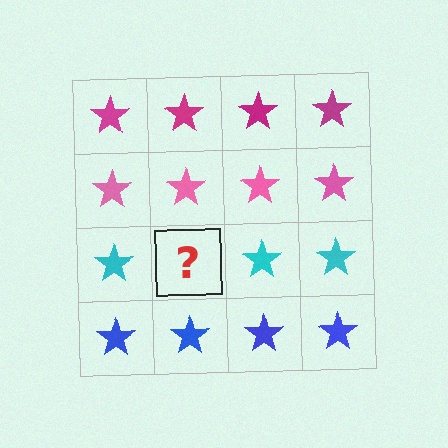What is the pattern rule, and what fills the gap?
The rule is that each row has a consistent color. The gap should be filled with a cyan star.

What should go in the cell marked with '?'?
The missing cell should contain a cyan star.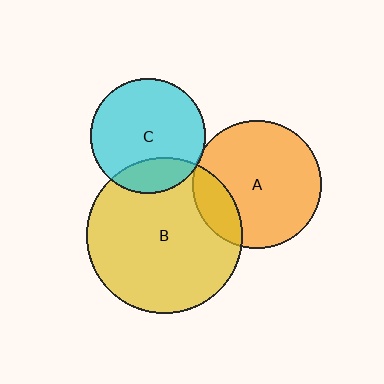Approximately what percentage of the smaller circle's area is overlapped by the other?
Approximately 20%.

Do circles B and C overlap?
Yes.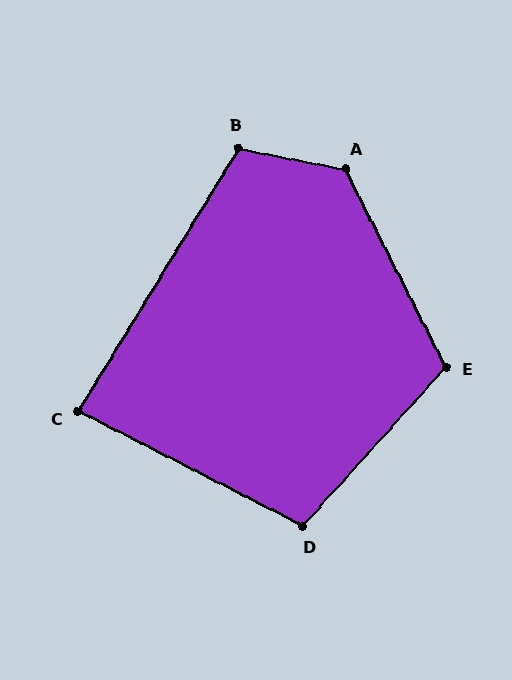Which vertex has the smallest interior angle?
C, at approximately 86 degrees.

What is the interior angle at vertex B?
Approximately 110 degrees (obtuse).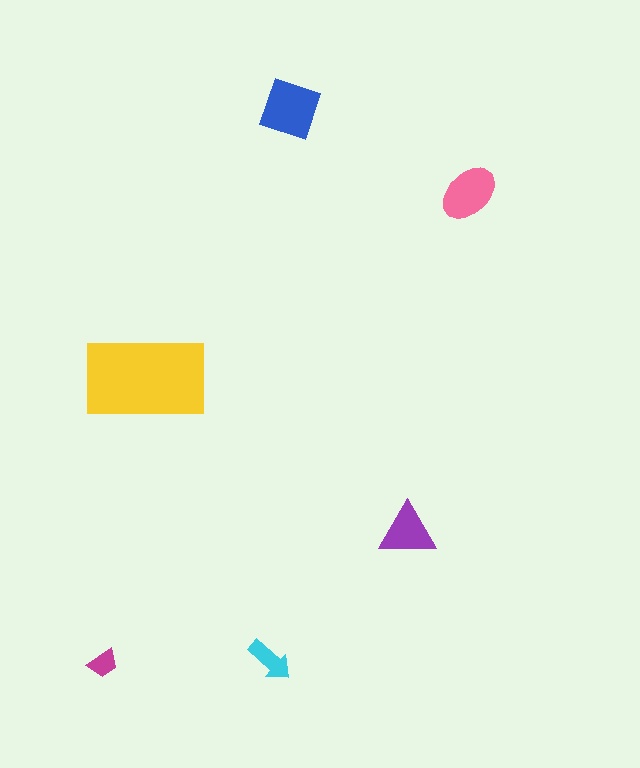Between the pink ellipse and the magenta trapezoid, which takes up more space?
The pink ellipse.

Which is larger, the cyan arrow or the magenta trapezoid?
The cyan arrow.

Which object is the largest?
The yellow rectangle.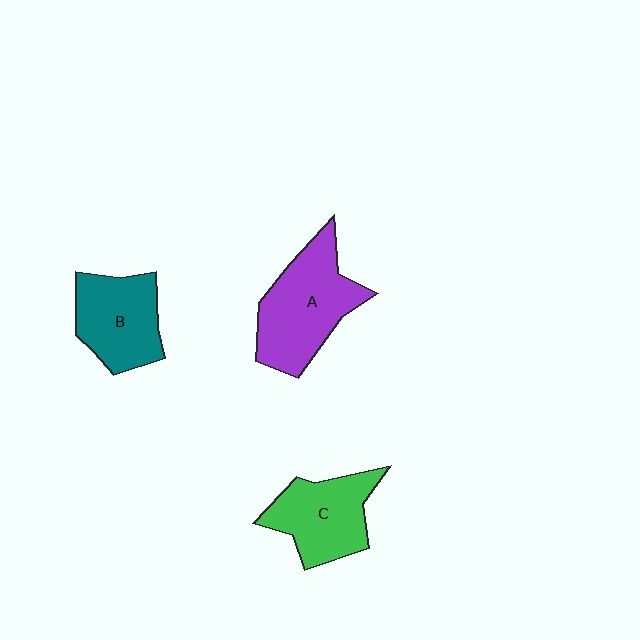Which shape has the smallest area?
Shape B (teal).